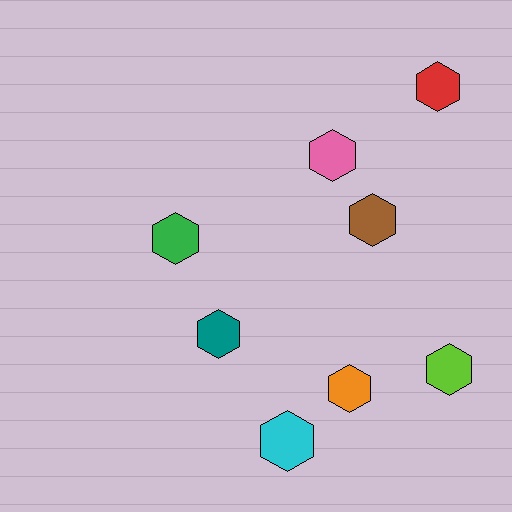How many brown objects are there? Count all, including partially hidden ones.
There is 1 brown object.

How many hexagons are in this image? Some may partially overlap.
There are 8 hexagons.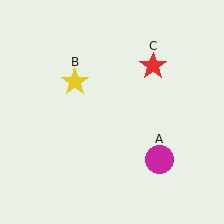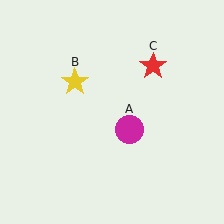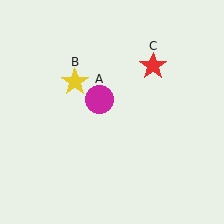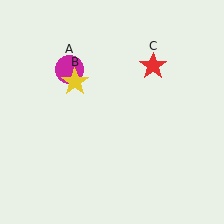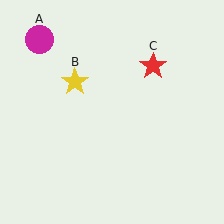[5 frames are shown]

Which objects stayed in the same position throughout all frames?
Yellow star (object B) and red star (object C) remained stationary.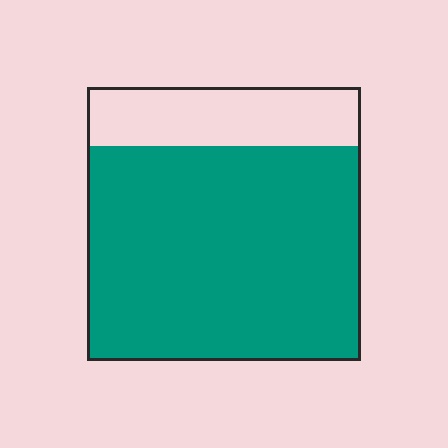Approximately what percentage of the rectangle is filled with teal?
Approximately 80%.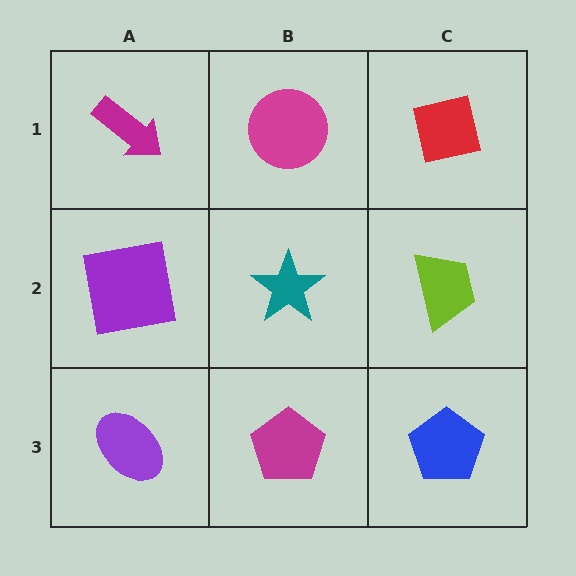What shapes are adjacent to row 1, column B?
A teal star (row 2, column B), a magenta arrow (row 1, column A), a red square (row 1, column C).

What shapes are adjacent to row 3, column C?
A lime trapezoid (row 2, column C), a magenta pentagon (row 3, column B).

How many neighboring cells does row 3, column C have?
2.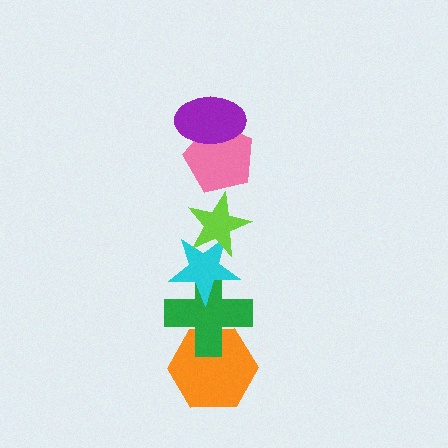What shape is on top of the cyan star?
The lime star is on top of the cyan star.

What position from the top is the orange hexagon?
The orange hexagon is 6th from the top.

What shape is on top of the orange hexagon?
The green cross is on top of the orange hexagon.